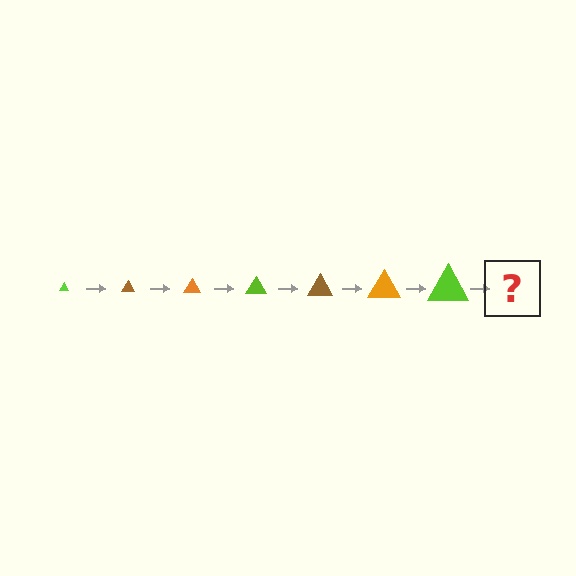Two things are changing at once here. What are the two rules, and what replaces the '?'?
The two rules are that the triangle grows larger each step and the color cycles through lime, brown, and orange. The '?' should be a brown triangle, larger than the previous one.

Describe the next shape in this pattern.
It should be a brown triangle, larger than the previous one.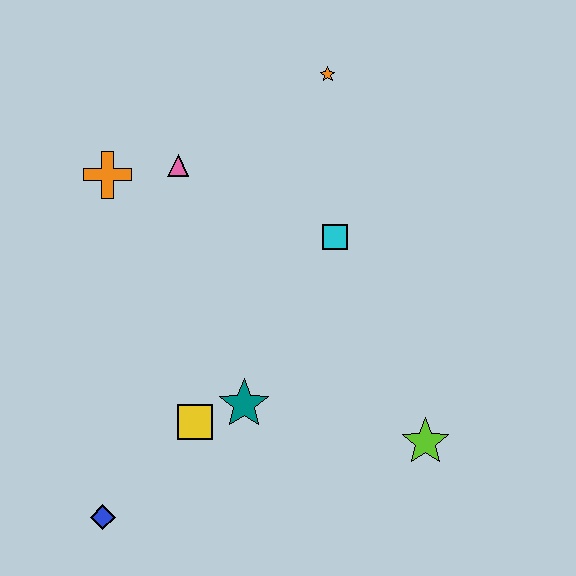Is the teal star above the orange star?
No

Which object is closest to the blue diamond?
The yellow square is closest to the blue diamond.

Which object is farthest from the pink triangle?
The lime star is farthest from the pink triangle.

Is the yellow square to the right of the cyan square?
No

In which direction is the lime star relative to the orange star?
The lime star is below the orange star.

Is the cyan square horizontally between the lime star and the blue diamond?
Yes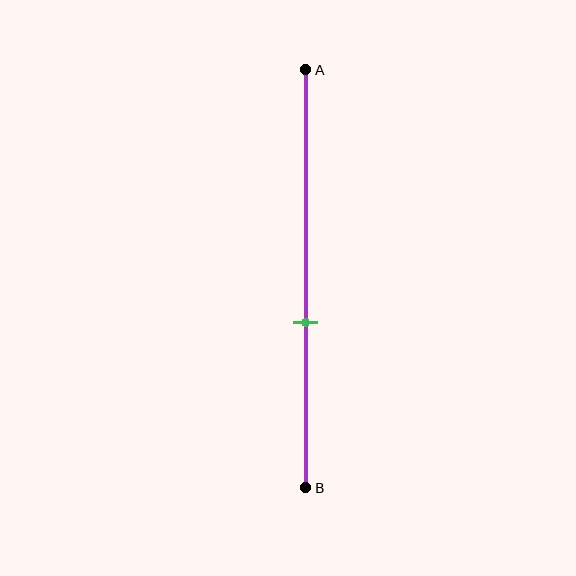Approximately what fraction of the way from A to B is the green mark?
The green mark is approximately 60% of the way from A to B.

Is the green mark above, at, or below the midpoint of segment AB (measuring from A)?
The green mark is below the midpoint of segment AB.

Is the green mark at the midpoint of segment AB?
No, the mark is at about 60% from A, not at the 50% midpoint.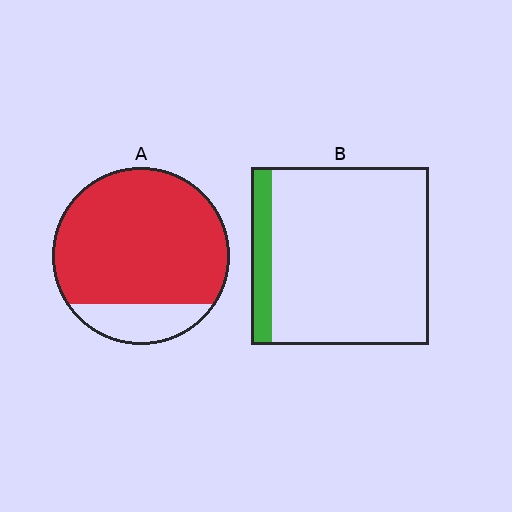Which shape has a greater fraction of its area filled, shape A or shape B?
Shape A.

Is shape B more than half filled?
No.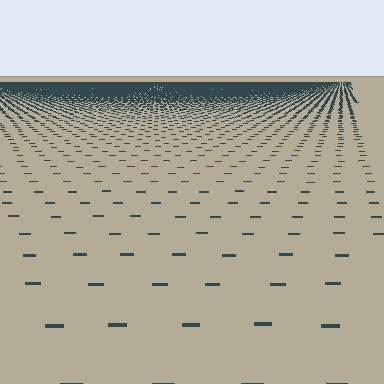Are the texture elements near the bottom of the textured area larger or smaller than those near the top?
Larger. Near the bottom, elements are closer to the viewer and appear at a bigger on-screen size.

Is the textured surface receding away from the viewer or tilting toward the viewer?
The surface is receding away from the viewer. Texture elements get smaller and denser toward the top.